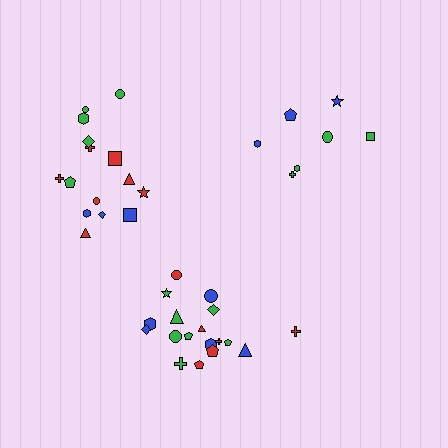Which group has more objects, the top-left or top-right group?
The top-left group.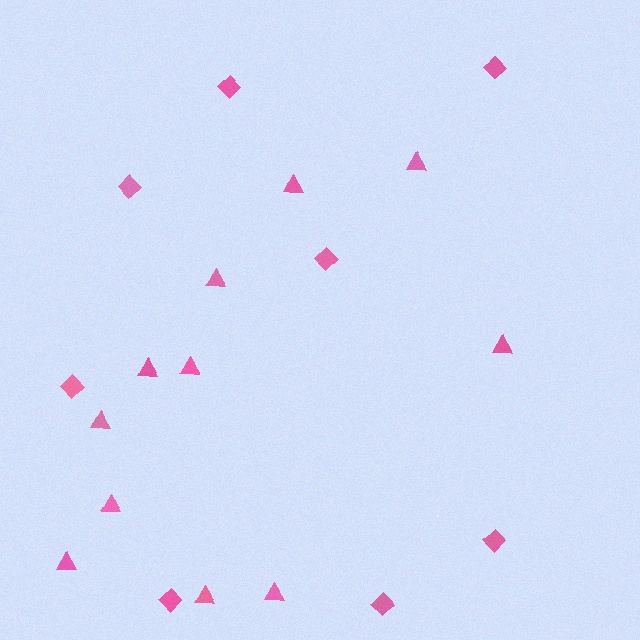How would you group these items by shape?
There are 2 groups: one group of triangles (11) and one group of diamonds (8).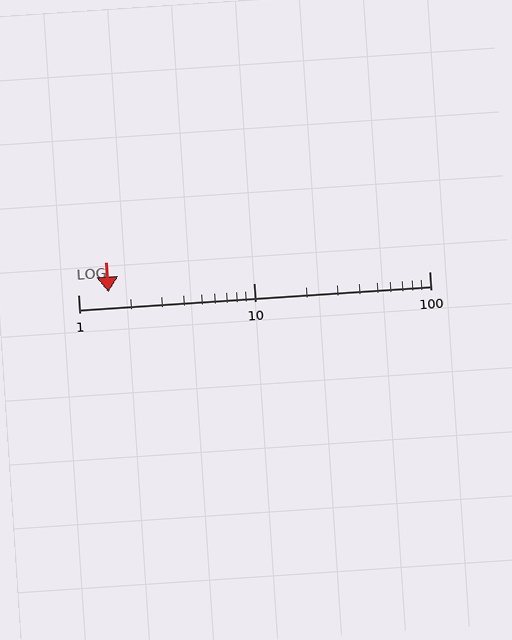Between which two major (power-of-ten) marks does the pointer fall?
The pointer is between 1 and 10.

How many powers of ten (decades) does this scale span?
The scale spans 2 decades, from 1 to 100.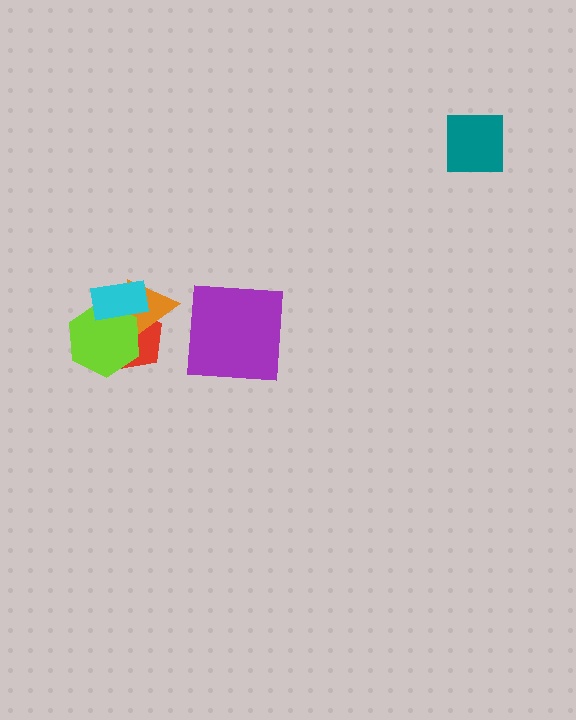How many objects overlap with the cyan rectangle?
3 objects overlap with the cyan rectangle.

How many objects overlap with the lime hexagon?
3 objects overlap with the lime hexagon.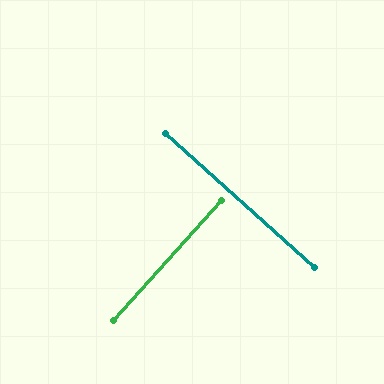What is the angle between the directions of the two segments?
Approximately 90 degrees.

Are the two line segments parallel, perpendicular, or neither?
Perpendicular — they meet at approximately 90°.